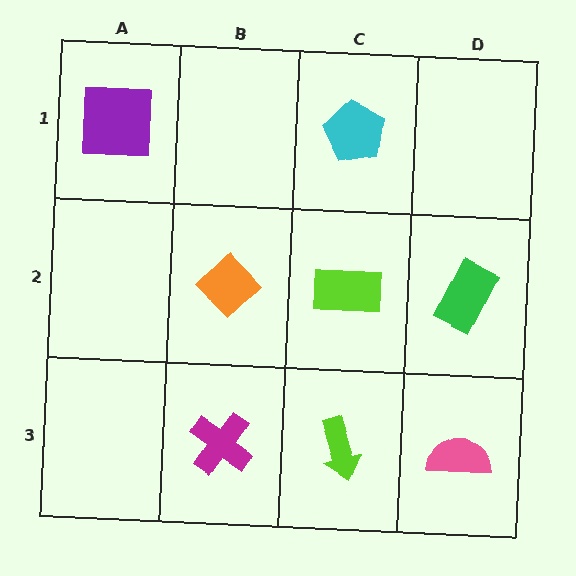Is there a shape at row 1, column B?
No, that cell is empty.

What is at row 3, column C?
A lime arrow.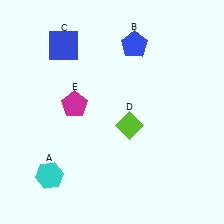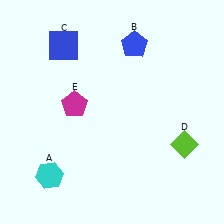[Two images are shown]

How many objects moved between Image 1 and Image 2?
1 object moved between the two images.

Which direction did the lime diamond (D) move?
The lime diamond (D) moved right.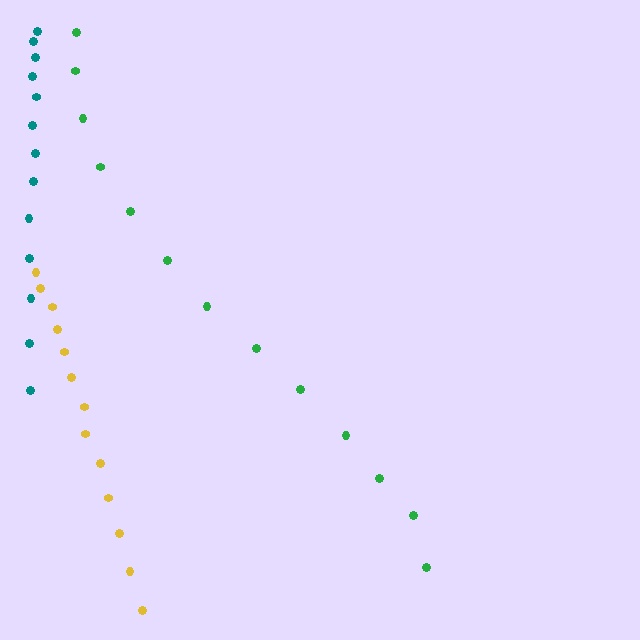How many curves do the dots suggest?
There are 3 distinct paths.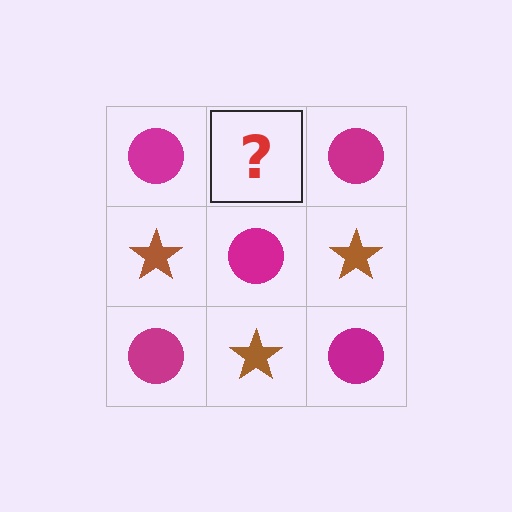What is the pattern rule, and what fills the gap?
The rule is that it alternates magenta circle and brown star in a checkerboard pattern. The gap should be filled with a brown star.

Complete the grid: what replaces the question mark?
The question mark should be replaced with a brown star.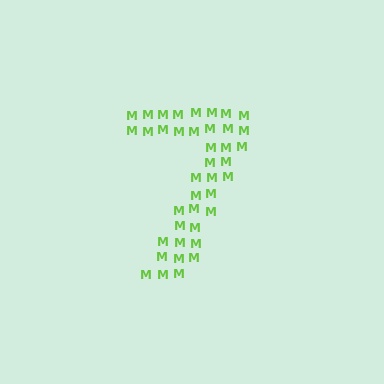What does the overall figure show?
The overall figure shows the digit 7.